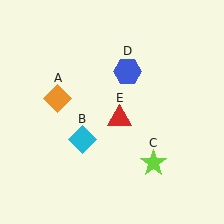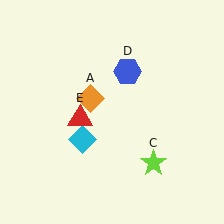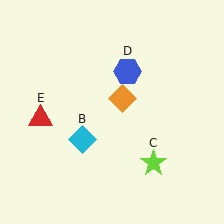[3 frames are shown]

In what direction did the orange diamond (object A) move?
The orange diamond (object A) moved right.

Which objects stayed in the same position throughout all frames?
Cyan diamond (object B) and lime star (object C) and blue hexagon (object D) remained stationary.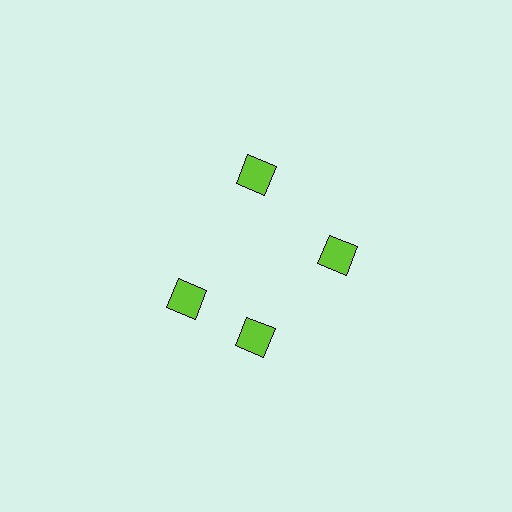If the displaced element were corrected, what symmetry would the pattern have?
It would have 4-fold rotational symmetry — the pattern would map onto itself every 90 degrees.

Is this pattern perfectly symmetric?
No. The 4 lime diamonds are arranged in a ring, but one element near the 9 o'clock position is rotated out of alignment along the ring, breaking the 4-fold rotational symmetry.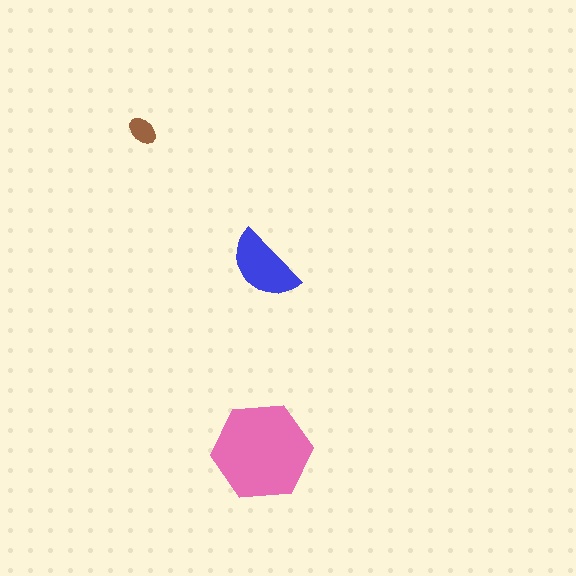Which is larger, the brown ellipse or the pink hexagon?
The pink hexagon.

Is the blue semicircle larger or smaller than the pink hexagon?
Smaller.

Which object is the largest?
The pink hexagon.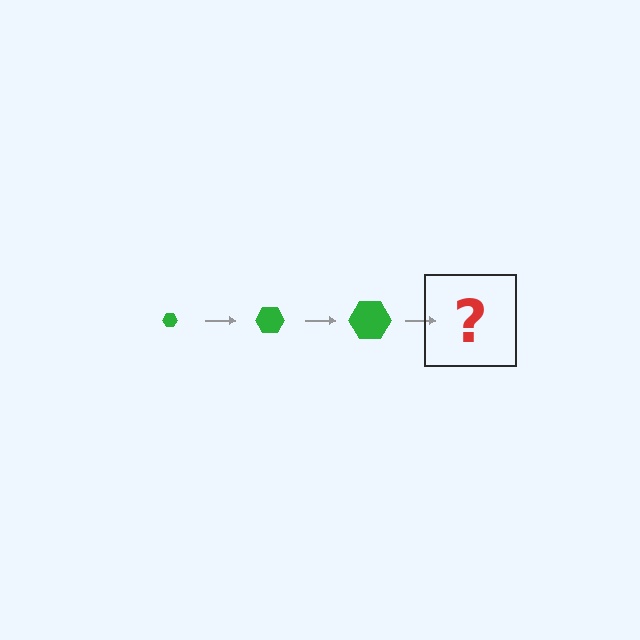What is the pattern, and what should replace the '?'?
The pattern is that the hexagon gets progressively larger each step. The '?' should be a green hexagon, larger than the previous one.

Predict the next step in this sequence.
The next step is a green hexagon, larger than the previous one.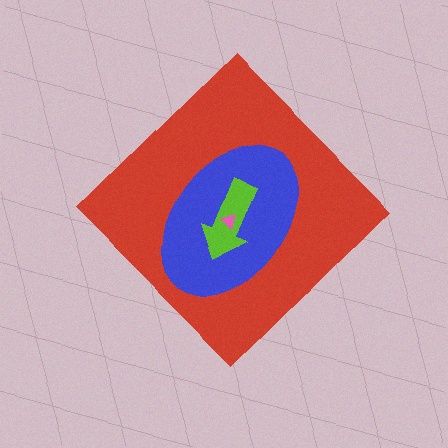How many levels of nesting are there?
4.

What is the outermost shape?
The red diamond.